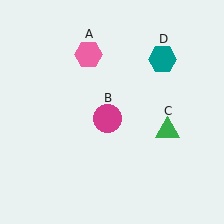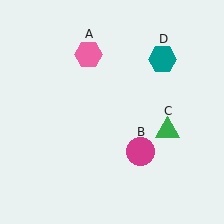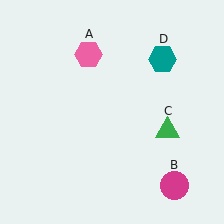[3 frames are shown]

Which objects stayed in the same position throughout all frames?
Pink hexagon (object A) and green triangle (object C) and teal hexagon (object D) remained stationary.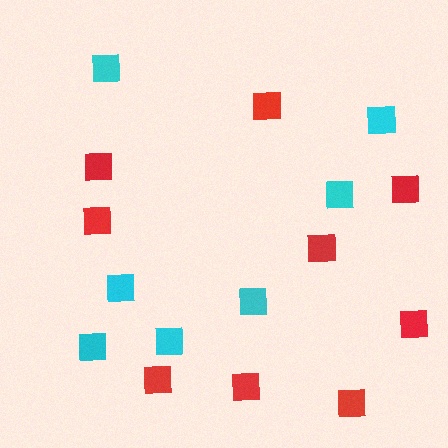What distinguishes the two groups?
There are 2 groups: one group of red squares (9) and one group of cyan squares (7).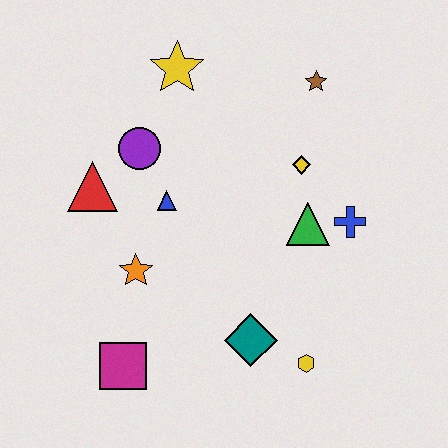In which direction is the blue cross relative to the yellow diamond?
The blue cross is below the yellow diamond.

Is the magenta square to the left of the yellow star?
Yes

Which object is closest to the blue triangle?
The purple circle is closest to the blue triangle.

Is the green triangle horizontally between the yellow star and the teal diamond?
No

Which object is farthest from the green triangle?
The magenta square is farthest from the green triangle.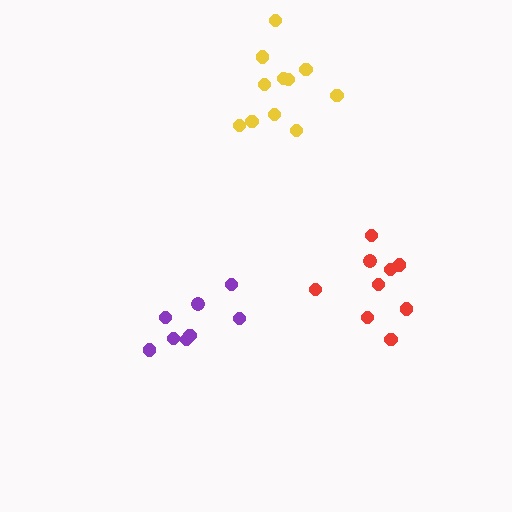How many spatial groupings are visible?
There are 3 spatial groupings.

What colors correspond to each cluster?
The clusters are colored: red, yellow, purple.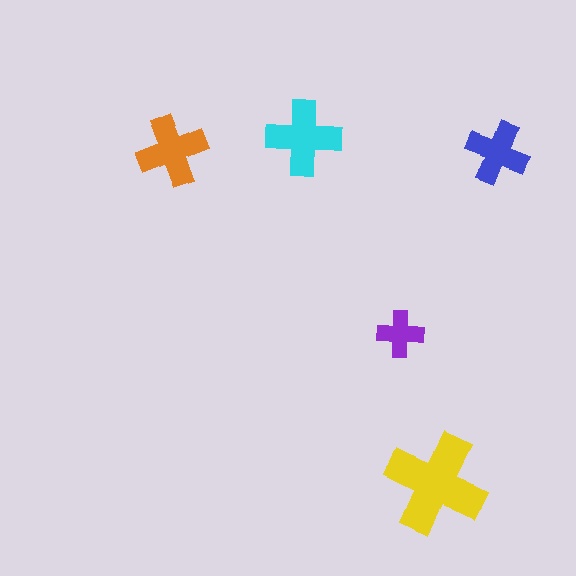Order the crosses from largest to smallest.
the yellow one, the cyan one, the orange one, the blue one, the purple one.